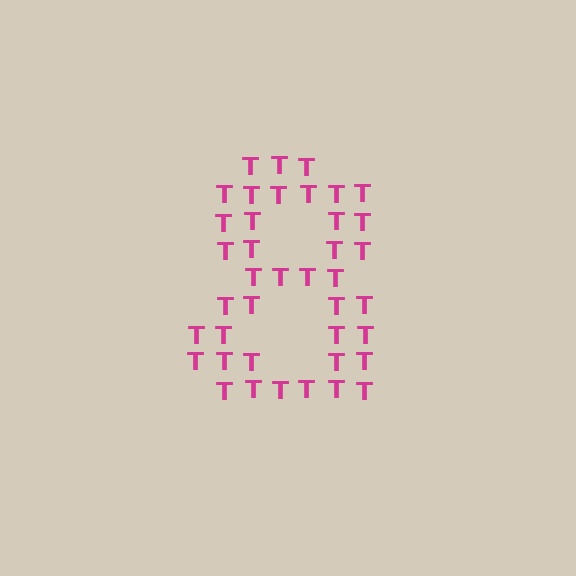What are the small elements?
The small elements are letter T's.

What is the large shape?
The large shape is the digit 8.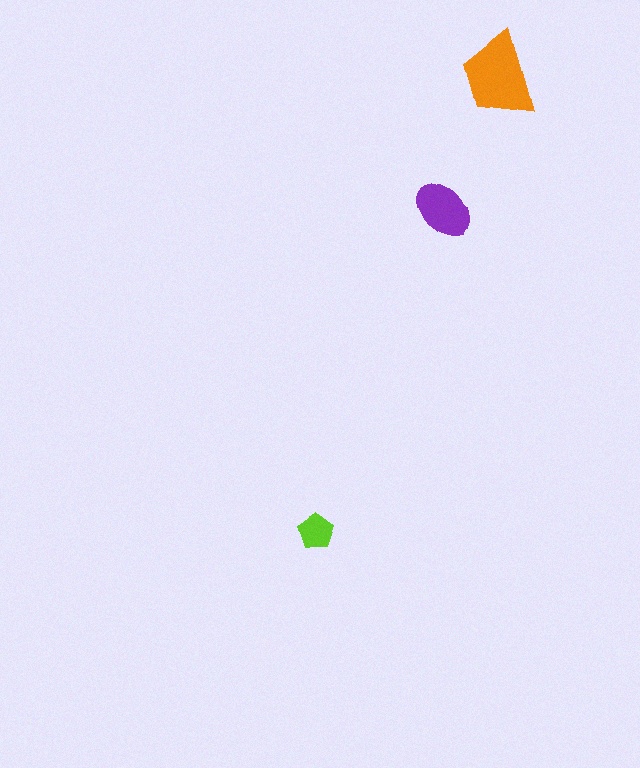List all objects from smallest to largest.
The lime pentagon, the purple ellipse, the orange trapezoid.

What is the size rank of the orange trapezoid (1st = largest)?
1st.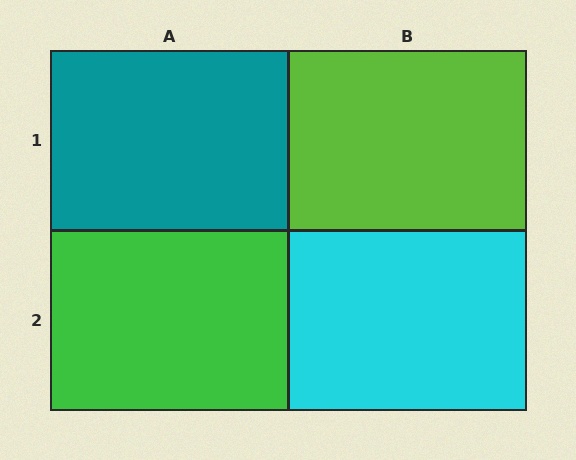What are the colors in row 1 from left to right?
Teal, lime.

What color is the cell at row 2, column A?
Green.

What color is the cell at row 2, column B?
Cyan.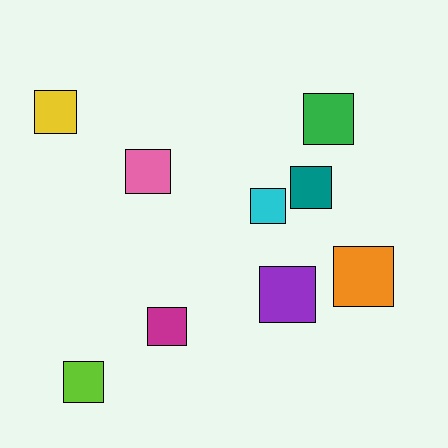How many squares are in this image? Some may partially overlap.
There are 9 squares.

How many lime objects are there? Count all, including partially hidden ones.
There is 1 lime object.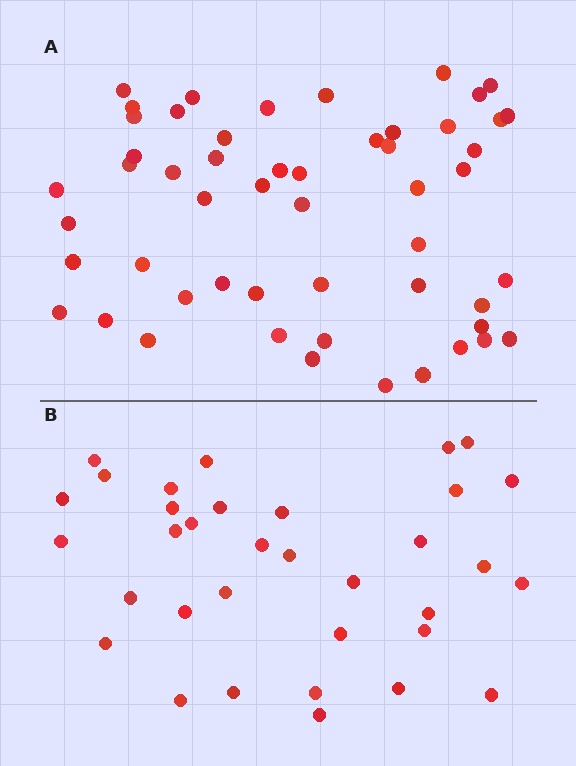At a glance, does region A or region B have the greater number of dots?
Region A (the top region) has more dots.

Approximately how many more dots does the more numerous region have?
Region A has approximately 20 more dots than region B.